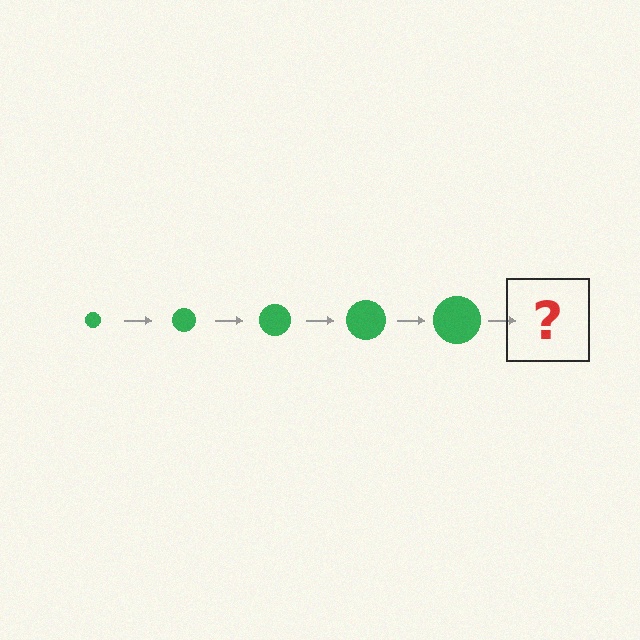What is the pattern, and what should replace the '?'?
The pattern is that the circle gets progressively larger each step. The '?' should be a green circle, larger than the previous one.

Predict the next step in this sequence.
The next step is a green circle, larger than the previous one.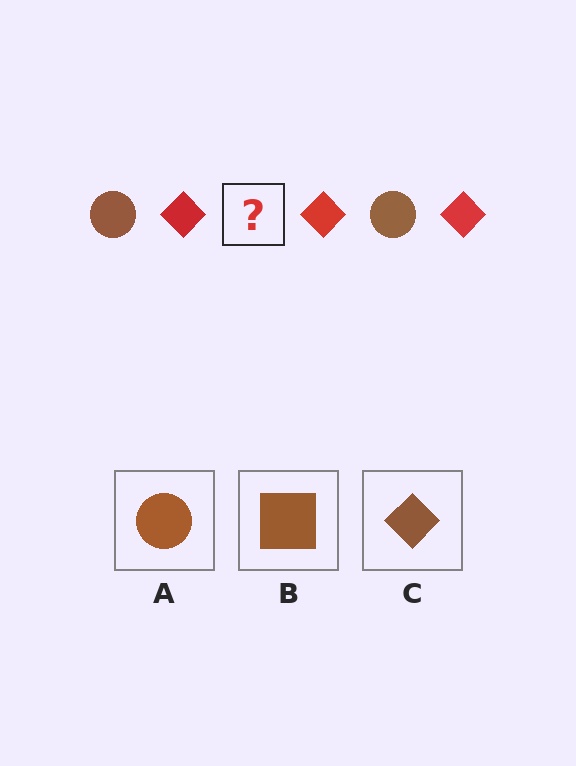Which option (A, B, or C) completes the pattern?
A.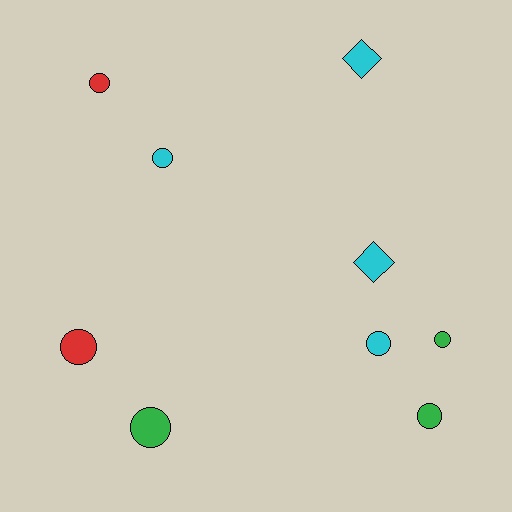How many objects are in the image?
There are 9 objects.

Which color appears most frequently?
Cyan, with 4 objects.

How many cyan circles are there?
There are 2 cyan circles.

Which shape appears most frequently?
Circle, with 7 objects.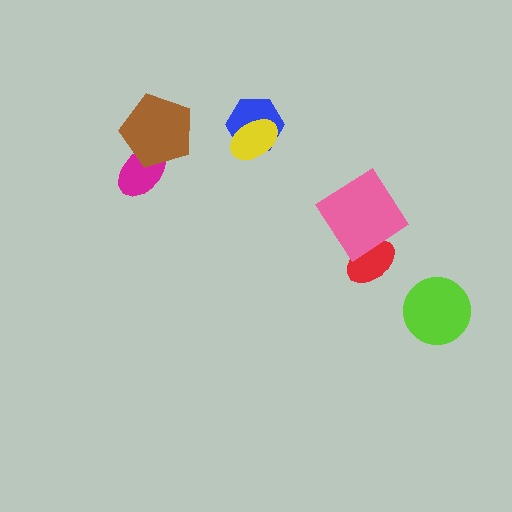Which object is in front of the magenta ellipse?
The brown pentagon is in front of the magenta ellipse.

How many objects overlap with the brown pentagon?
1 object overlaps with the brown pentagon.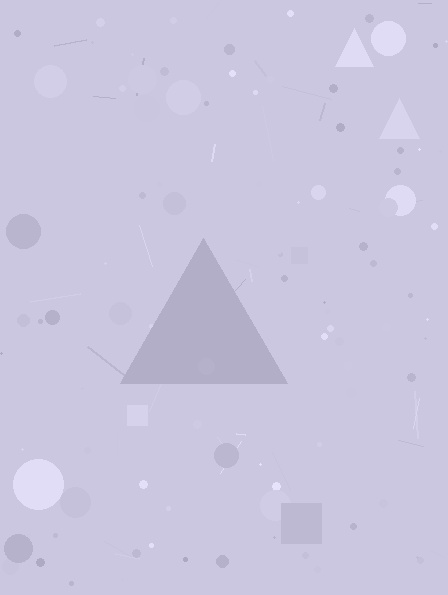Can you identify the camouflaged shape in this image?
The camouflaged shape is a triangle.